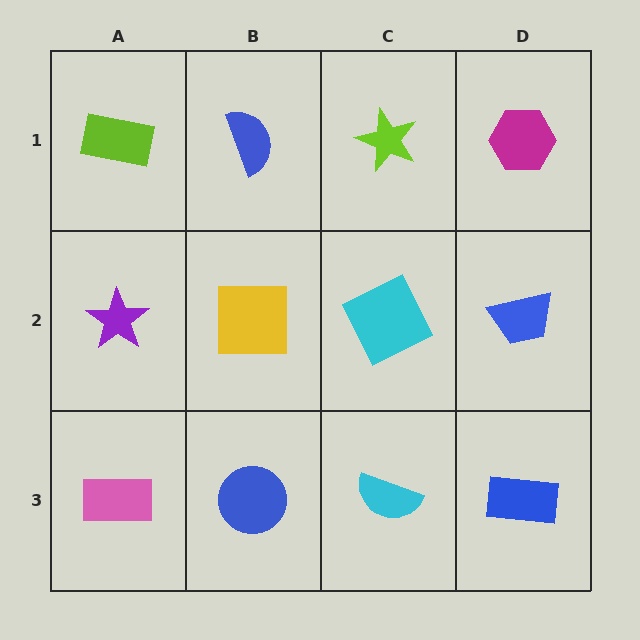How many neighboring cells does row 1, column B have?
3.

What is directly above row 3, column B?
A yellow square.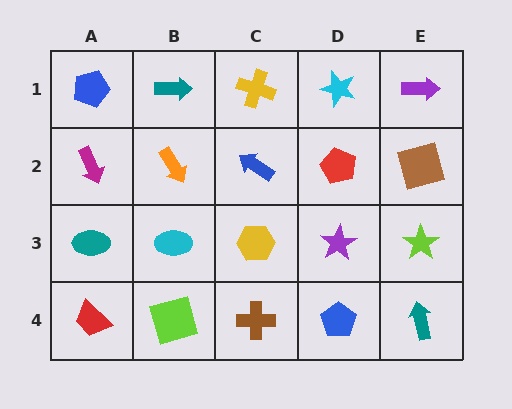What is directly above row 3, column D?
A red pentagon.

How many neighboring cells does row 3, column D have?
4.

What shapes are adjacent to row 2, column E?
A purple arrow (row 1, column E), a lime star (row 3, column E), a red pentagon (row 2, column D).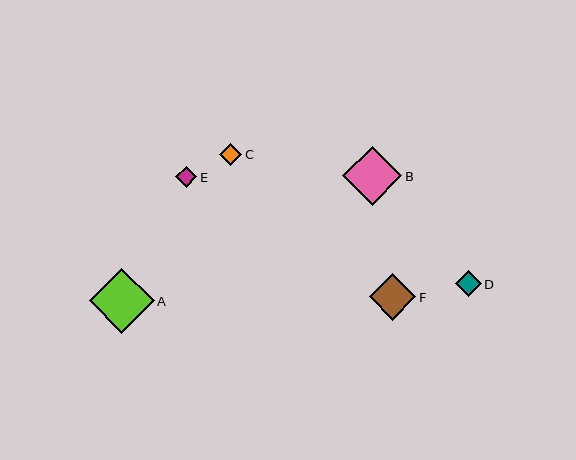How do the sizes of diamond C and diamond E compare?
Diamond C and diamond E are approximately the same size.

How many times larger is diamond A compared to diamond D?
Diamond A is approximately 2.5 times the size of diamond D.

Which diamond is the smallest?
Diamond E is the smallest with a size of approximately 21 pixels.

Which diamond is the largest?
Diamond A is the largest with a size of approximately 65 pixels.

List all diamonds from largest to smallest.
From largest to smallest: A, B, F, D, C, E.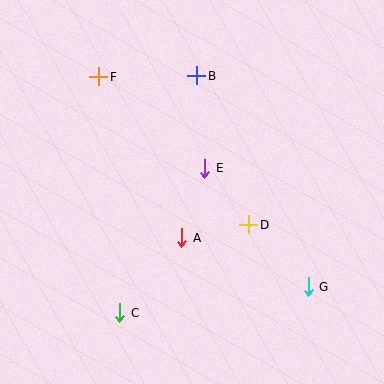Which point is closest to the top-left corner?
Point F is closest to the top-left corner.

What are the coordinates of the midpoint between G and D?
The midpoint between G and D is at (278, 256).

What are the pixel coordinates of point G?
Point G is at (308, 287).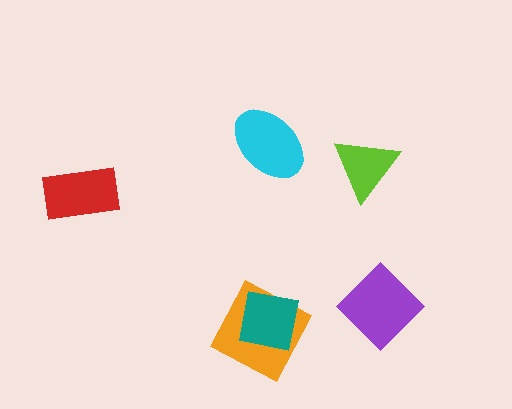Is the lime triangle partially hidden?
No, no other shape covers it.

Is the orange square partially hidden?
Yes, it is partially covered by another shape.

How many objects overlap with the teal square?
1 object overlaps with the teal square.